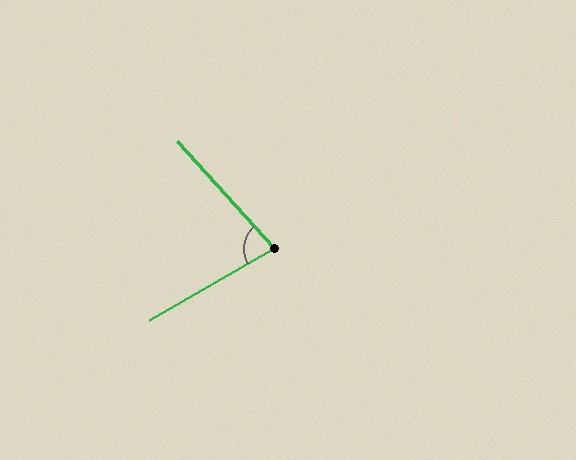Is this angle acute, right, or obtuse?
It is acute.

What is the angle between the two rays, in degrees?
Approximately 78 degrees.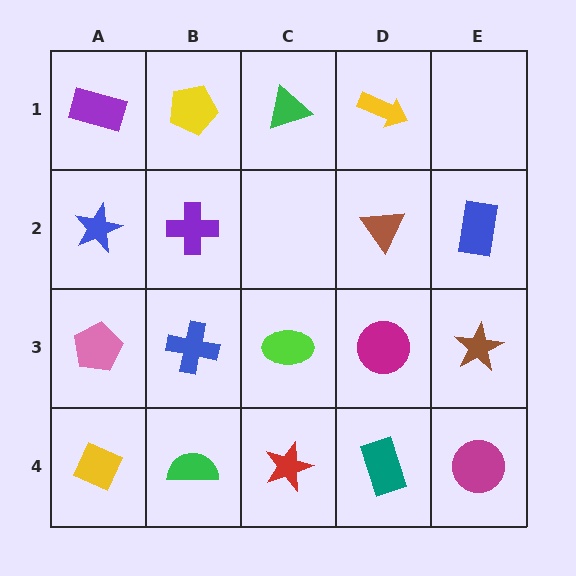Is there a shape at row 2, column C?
No, that cell is empty.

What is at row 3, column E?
A brown star.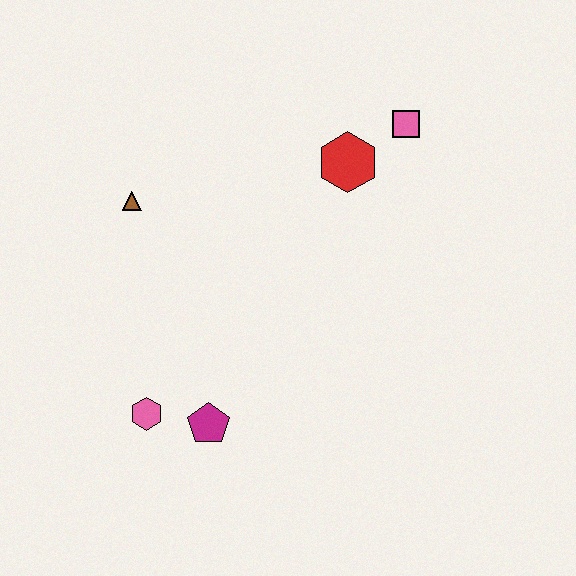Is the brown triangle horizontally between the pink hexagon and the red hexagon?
No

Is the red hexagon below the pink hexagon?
No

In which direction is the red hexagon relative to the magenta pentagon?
The red hexagon is above the magenta pentagon.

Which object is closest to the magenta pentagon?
The pink hexagon is closest to the magenta pentagon.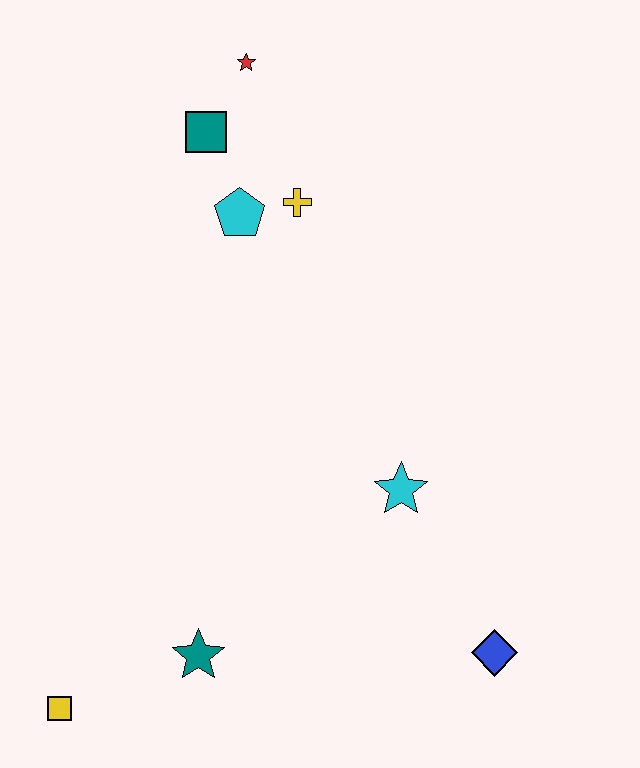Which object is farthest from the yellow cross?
The yellow square is farthest from the yellow cross.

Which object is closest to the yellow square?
The teal star is closest to the yellow square.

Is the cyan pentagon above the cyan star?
Yes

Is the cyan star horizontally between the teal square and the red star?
No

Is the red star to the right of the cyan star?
No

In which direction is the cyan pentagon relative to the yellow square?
The cyan pentagon is above the yellow square.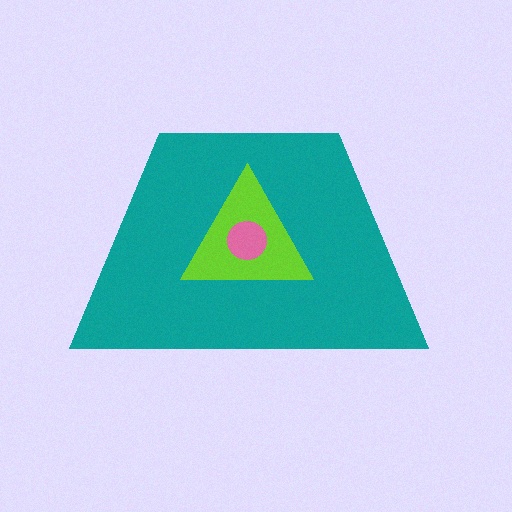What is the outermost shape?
The teal trapezoid.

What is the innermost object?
The pink circle.